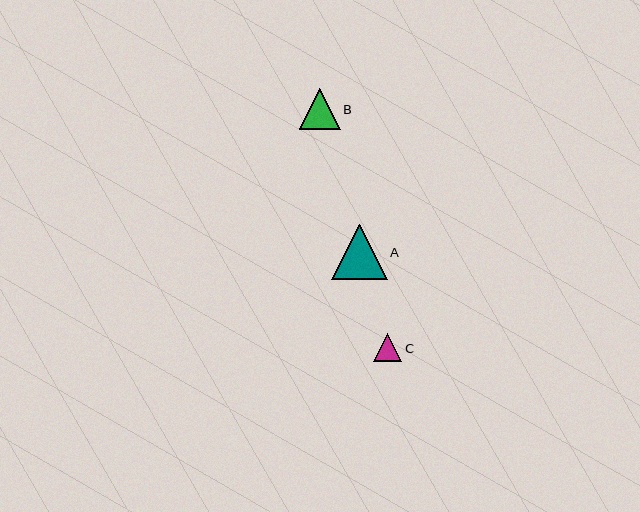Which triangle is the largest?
Triangle A is the largest with a size of approximately 55 pixels.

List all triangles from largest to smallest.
From largest to smallest: A, B, C.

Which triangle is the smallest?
Triangle C is the smallest with a size of approximately 28 pixels.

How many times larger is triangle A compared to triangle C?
Triangle A is approximately 2.0 times the size of triangle C.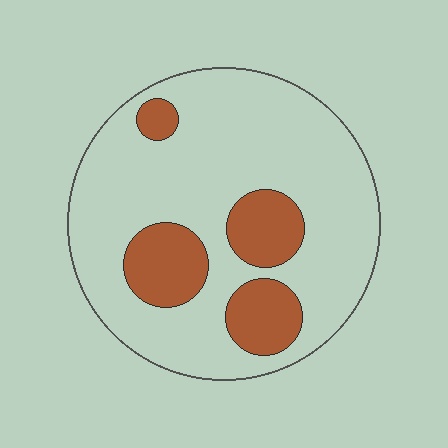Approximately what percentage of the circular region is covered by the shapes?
Approximately 20%.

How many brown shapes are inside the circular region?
4.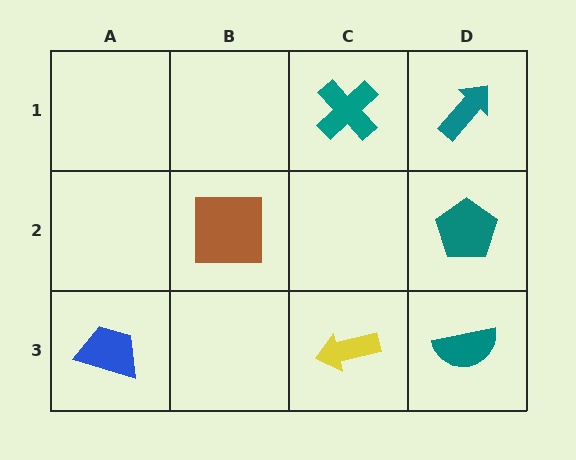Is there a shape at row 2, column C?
No, that cell is empty.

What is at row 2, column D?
A teal pentagon.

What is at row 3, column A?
A blue trapezoid.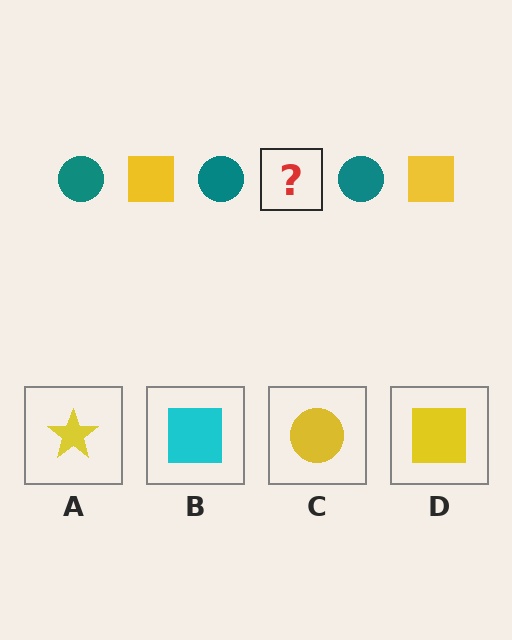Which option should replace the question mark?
Option D.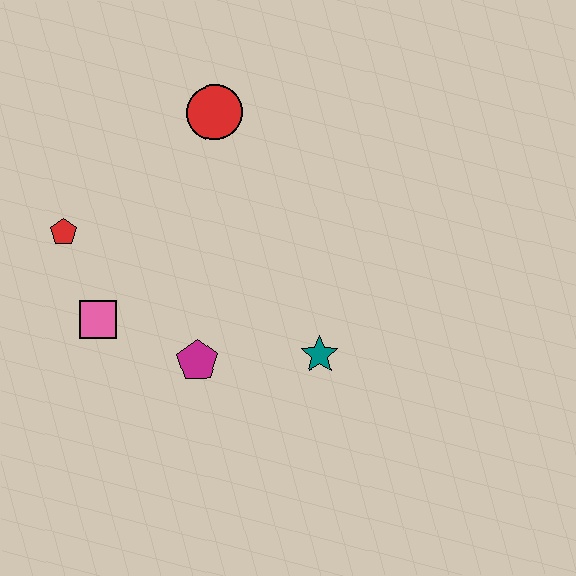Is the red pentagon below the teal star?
No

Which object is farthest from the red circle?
The teal star is farthest from the red circle.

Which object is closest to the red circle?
The red pentagon is closest to the red circle.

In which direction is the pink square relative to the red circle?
The pink square is below the red circle.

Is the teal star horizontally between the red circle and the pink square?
No